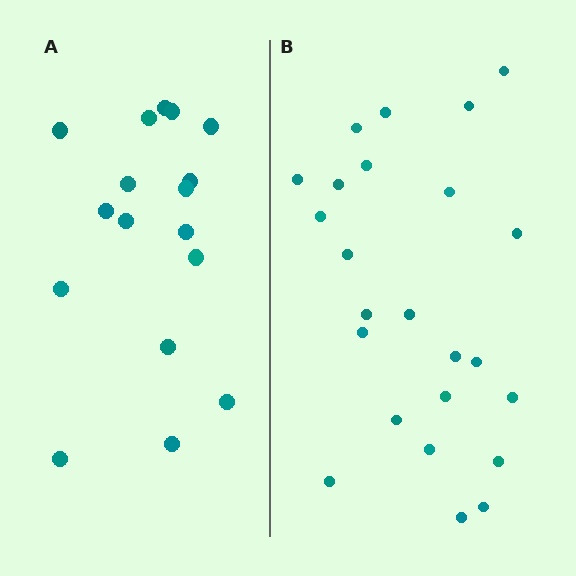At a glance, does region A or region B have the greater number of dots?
Region B (the right region) has more dots.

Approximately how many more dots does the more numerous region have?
Region B has roughly 8 or so more dots than region A.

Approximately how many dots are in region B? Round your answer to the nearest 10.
About 20 dots. (The exact count is 24, which rounds to 20.)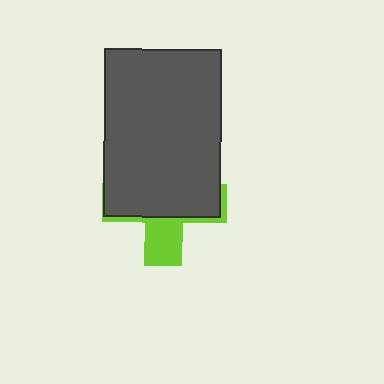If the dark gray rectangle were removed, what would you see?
You would see the complete lime cross.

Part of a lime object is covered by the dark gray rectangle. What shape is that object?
It is a cross.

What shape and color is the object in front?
The object in front is a dark gray rectangle.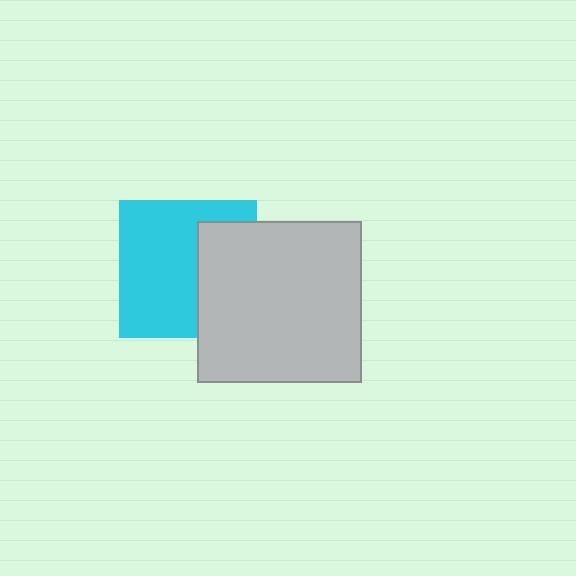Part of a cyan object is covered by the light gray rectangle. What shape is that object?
It is a square.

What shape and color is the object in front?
The object in front is a light gray rectangle.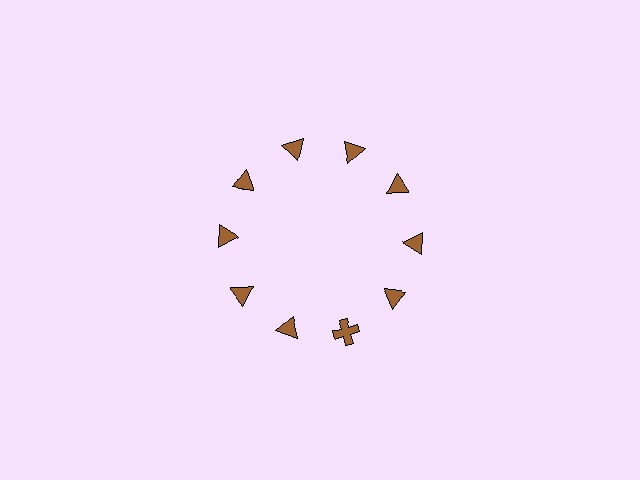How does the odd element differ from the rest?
It has a different shape: cross instead of triangle.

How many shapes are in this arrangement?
There are 10 shapes arranged in a ring pattern.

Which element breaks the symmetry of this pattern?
The brown cross at roughly the 5 o'clock position breaks the symmetry. All other shapes are brown triangles.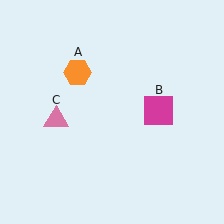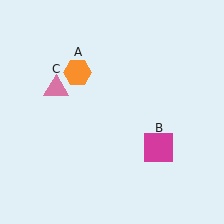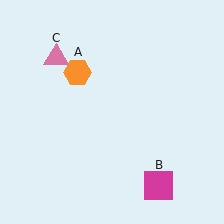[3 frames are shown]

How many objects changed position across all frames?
2 objects changed position: magenta square (object B), pink triangle (object C).